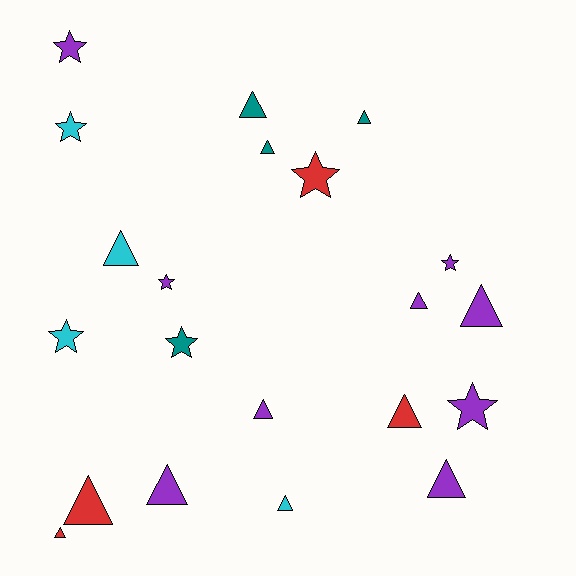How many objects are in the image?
There are 21 objects.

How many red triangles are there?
There are 3 red triangles.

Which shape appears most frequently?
Triangle, with 13 objects.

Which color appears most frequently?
Purple, with 9 objects.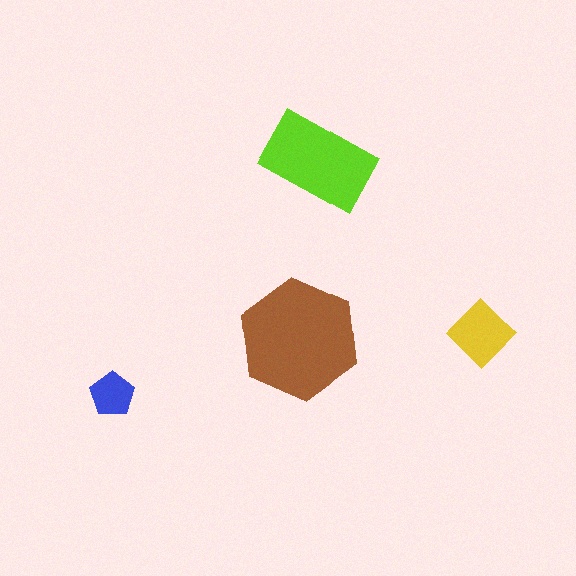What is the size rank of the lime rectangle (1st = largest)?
2nd.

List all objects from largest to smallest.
The brown hexagon, the lime rectangle, the yellow diamond, the blue pentagon.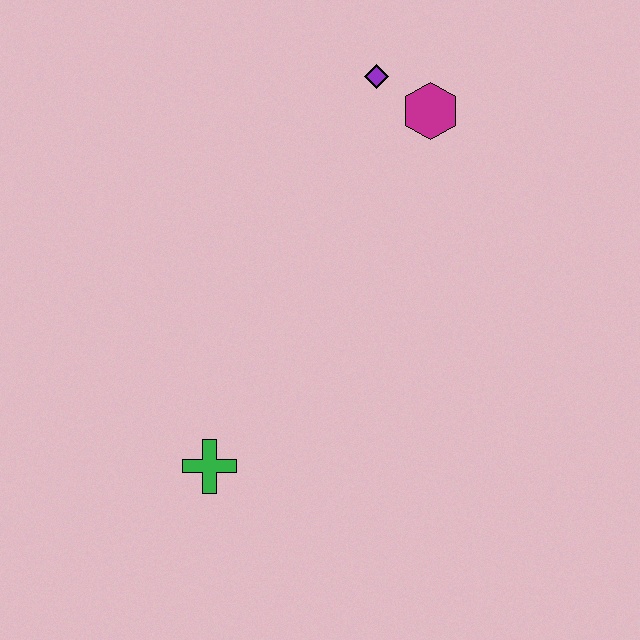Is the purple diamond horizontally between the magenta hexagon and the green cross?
Yes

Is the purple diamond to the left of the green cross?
No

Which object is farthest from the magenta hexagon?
The green cross is farthest from the magenta hexagon.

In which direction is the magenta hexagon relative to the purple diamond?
The magenta hexagon is to the right of the purple diamond.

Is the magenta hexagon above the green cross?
Yes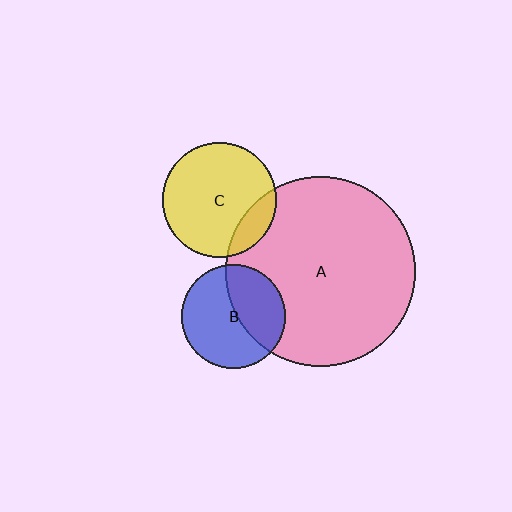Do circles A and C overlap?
Yes.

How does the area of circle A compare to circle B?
Approximately 3.3 times.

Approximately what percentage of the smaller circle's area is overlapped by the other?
Approximately 15%.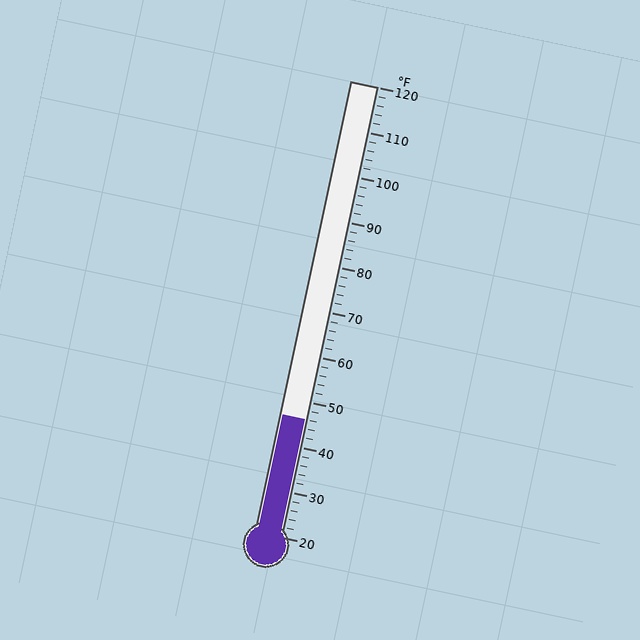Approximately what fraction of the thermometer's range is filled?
The thermometer is filled to approximately 25% of its range.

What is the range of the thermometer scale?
The thermometer scale ranges from 20°F to 120°F.